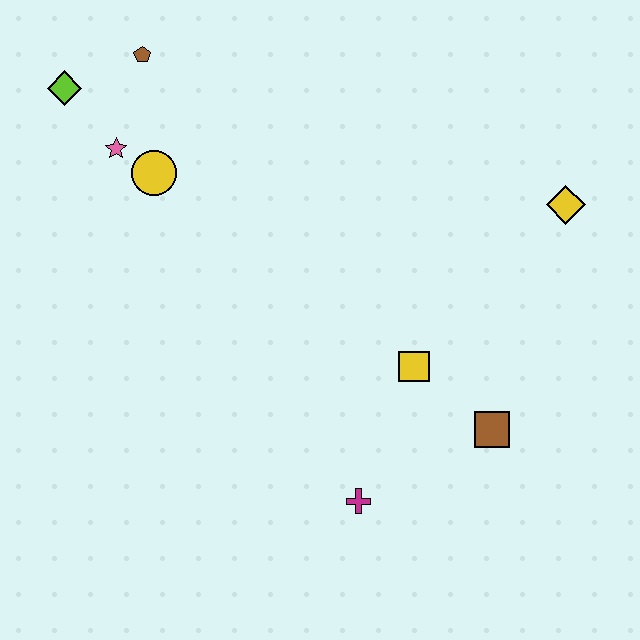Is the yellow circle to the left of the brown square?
Yes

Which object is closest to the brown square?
The yellow square is closest to the brown square.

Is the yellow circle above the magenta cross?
Yes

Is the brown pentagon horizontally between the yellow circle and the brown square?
No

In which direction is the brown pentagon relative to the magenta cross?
The brown pentagon is above the magenta cross.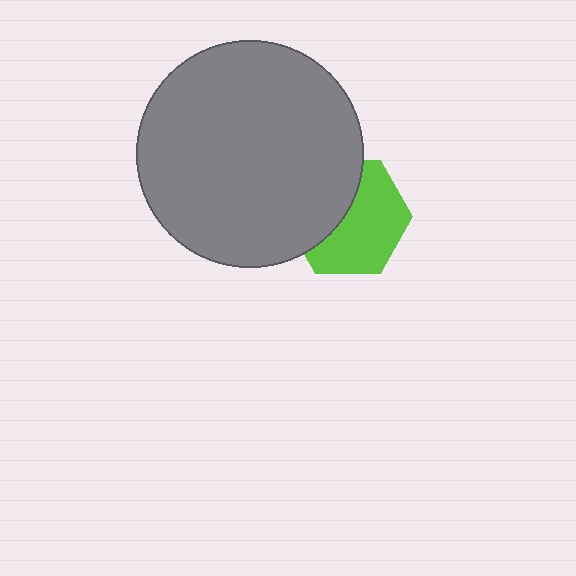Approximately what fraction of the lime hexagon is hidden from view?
Roughly 42% of the lime hexagon is hidden behind the gray circle.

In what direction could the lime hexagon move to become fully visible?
The lime hexagon could move right. That would shift it out from behind the gray circle entirely.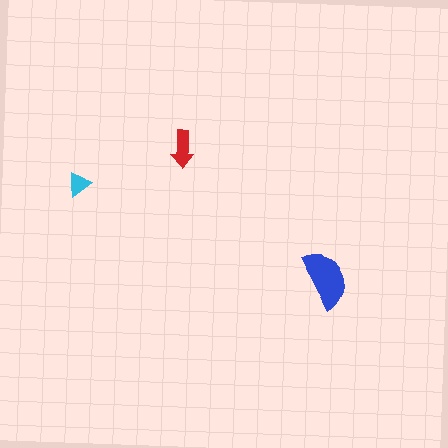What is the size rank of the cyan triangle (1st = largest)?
3rd.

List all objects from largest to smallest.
The blue semicircle, the red arrow, the cyan triangle.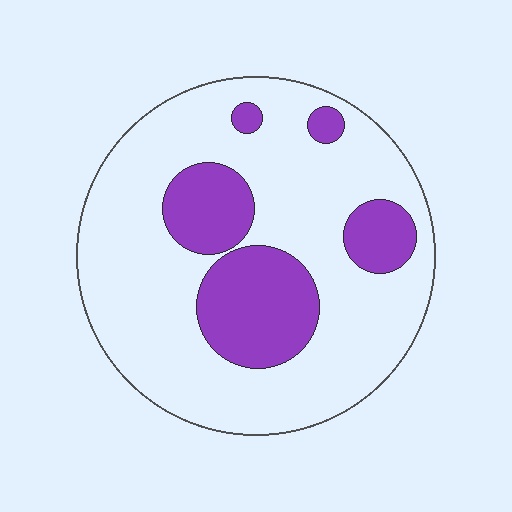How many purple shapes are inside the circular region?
5.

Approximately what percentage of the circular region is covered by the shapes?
Approximately 25%.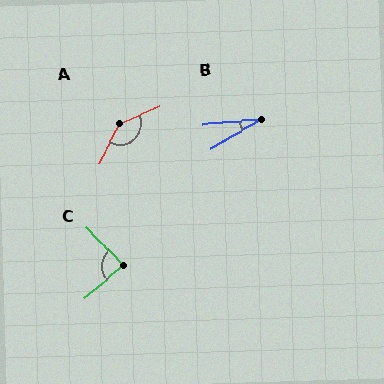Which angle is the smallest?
B, at approximately 25 degrees.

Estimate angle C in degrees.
Approximately 86 degrees.